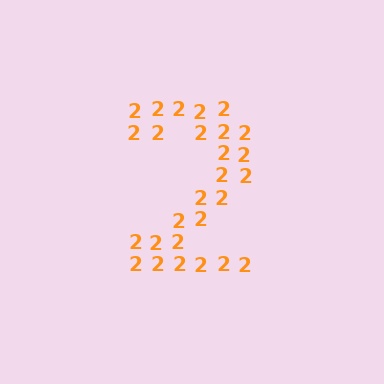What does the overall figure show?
The overall figure shows the digit 2.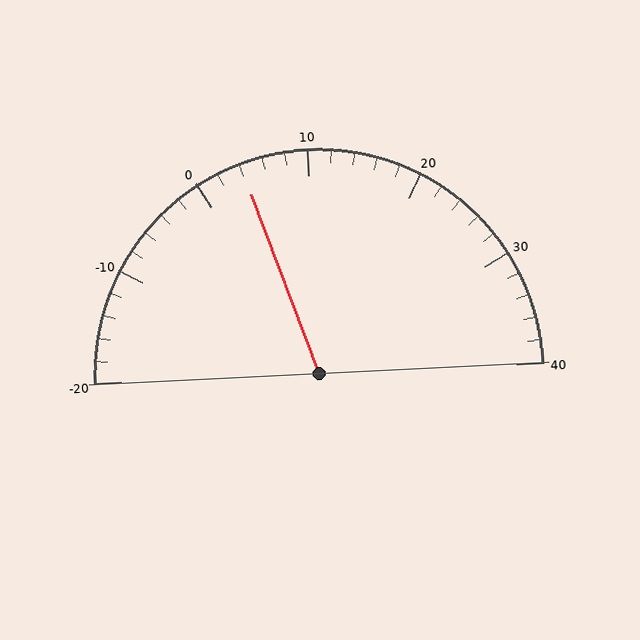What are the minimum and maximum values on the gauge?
The gauge ranges from -20 to 40.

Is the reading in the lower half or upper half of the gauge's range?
The reading is in the lower half of the range (-20 to 40).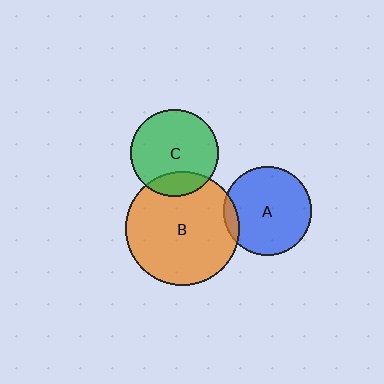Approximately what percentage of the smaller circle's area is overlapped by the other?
Approximately 10%.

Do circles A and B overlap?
Yes.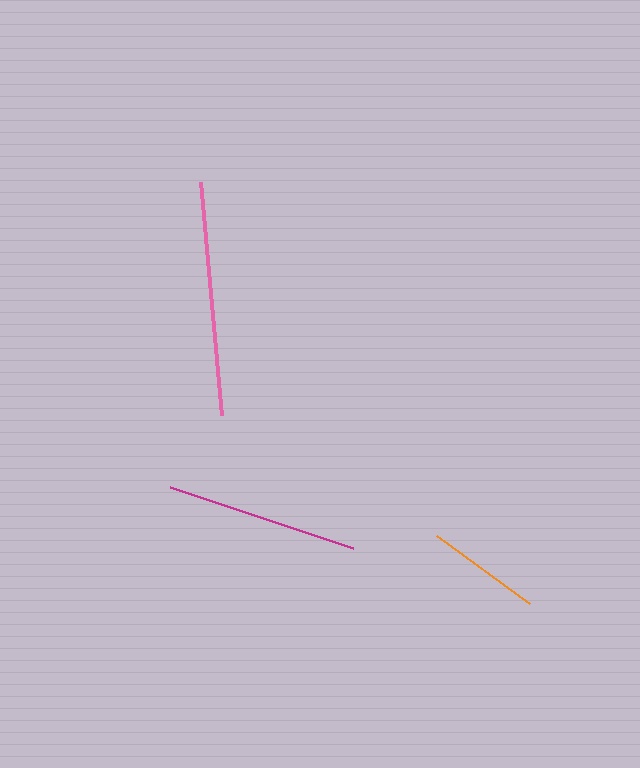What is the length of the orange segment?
The orange segment is approximately 116 pixels long.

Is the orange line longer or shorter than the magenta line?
The magenta line is longer than the orange line.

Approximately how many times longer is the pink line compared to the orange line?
The pink line is approximately 2.0 times the length of the orange line.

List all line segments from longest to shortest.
From longest to shortest: pink, magenta, orange.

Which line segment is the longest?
The pink line is the longest at approximately 233 pixels.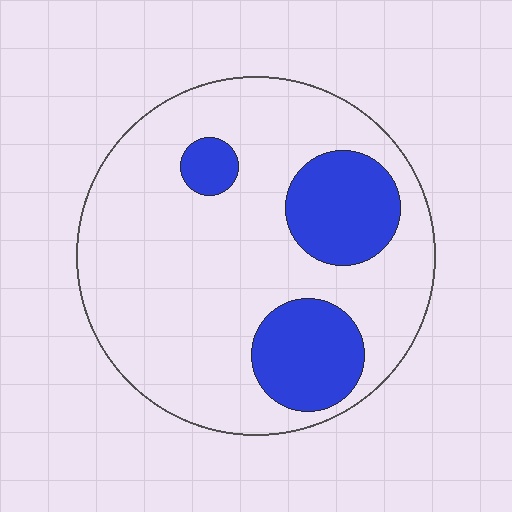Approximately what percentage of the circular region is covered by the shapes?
Approximately 25%.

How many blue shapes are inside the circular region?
3.